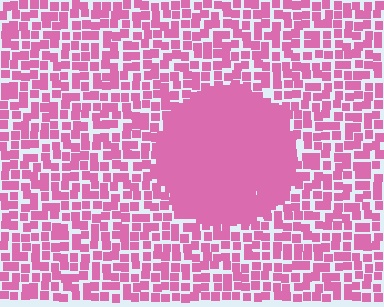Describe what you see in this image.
The image contains small pink elements arranged at two different densities. A circle-shaped region is visible where the elements are more densely packed than the surrounding area.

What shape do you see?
I see a circle.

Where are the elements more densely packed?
The elements are more densely packed inside the circle boundary.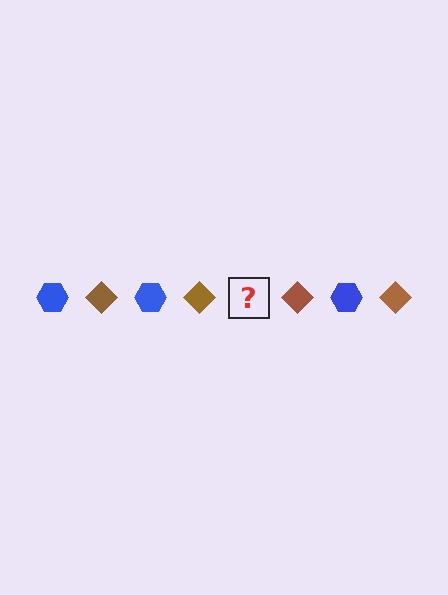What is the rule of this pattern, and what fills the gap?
The rule is that the pattern alternates between blue hexagon and brown diamond. The gap should be filled with a blue hexagon.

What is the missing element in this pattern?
The missing element is a blue hexagon.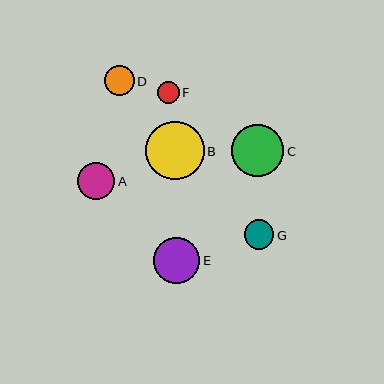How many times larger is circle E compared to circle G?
Circle E is approximately 1.6 times the size of circle G.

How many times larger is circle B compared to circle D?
Circle B is approximately 1.9 times the size of circle D.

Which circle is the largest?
Circle B is the largest with a size of approximately 59 pixels.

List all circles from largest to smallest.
From largest to smallest: B, C, E, A, D, G, F.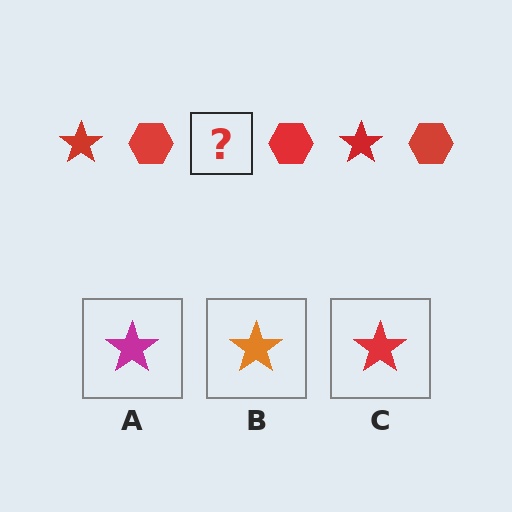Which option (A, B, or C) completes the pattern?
C.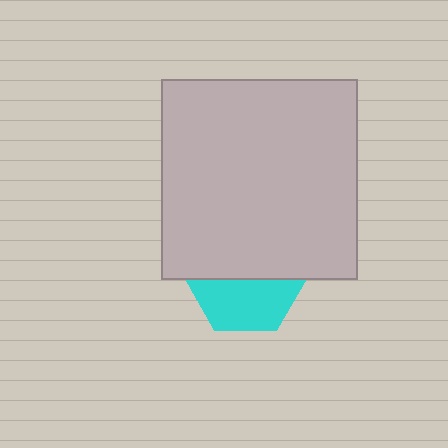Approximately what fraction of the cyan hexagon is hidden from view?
Roughly 52% of the cyan hexagon is hidden behind the light gray rectangle.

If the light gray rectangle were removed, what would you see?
You would see the complete cyan hexagon.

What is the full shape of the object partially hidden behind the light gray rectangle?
The partially hidden object is a cyan hexagon.